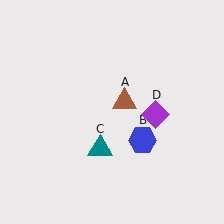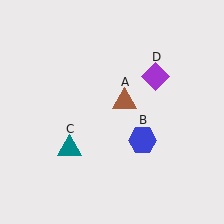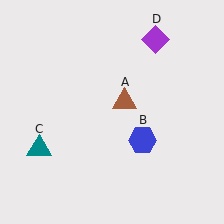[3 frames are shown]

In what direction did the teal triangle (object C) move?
The teal triangle (object C) moved left.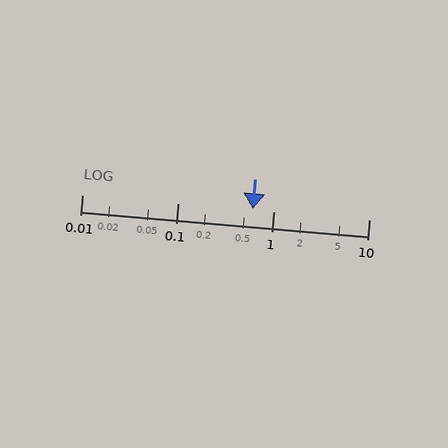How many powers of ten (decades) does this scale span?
The scale spans 3 decades, from 0.01 to 10.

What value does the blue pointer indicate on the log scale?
The pointer indicates approximately 0.61.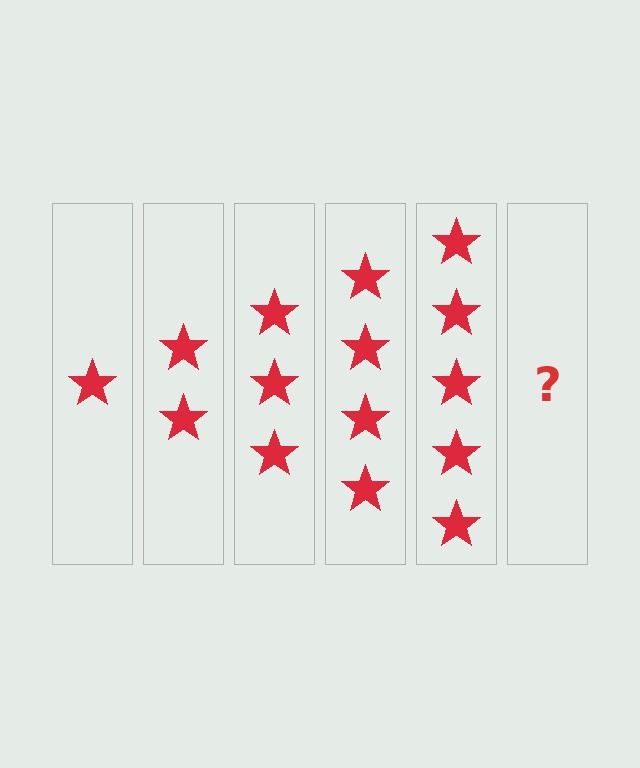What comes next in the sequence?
The next element should be 6 stars.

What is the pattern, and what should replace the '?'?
The pattern is that each step adds one more star. The '?' should be 6 stars.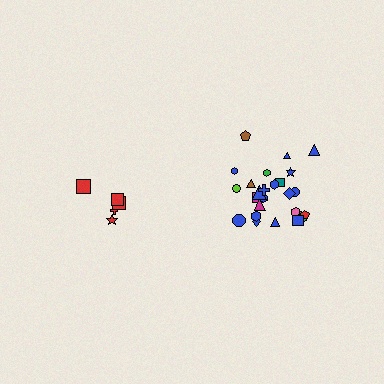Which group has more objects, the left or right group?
The right group.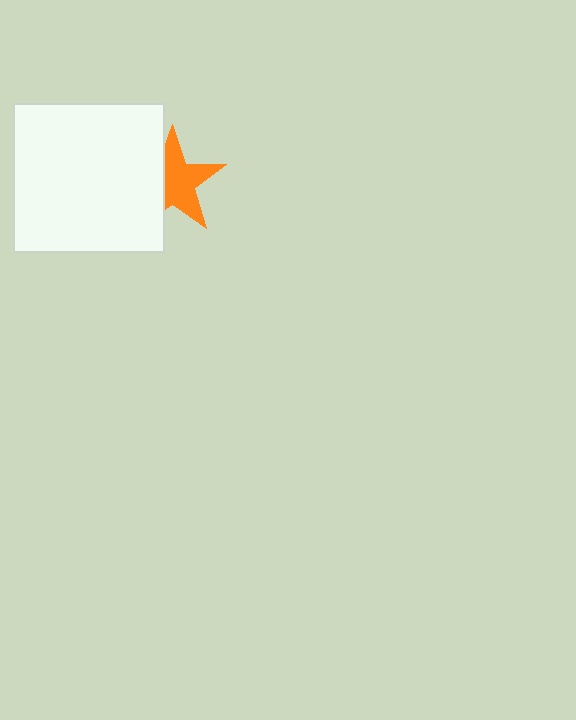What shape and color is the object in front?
The object in front is a white rectangle.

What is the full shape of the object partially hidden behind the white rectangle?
The partially hidden object is an orange star.